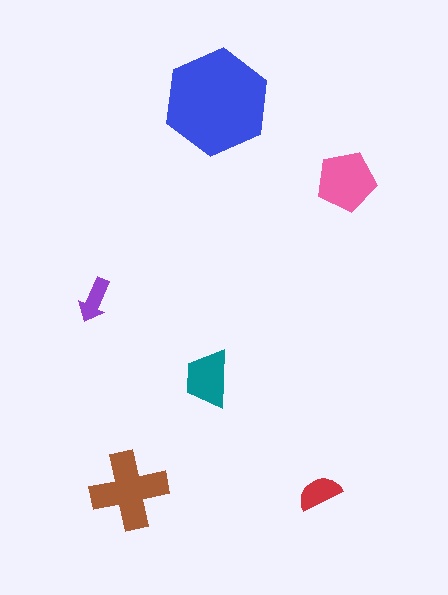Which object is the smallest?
The purple arrow.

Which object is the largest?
The blue hexagon.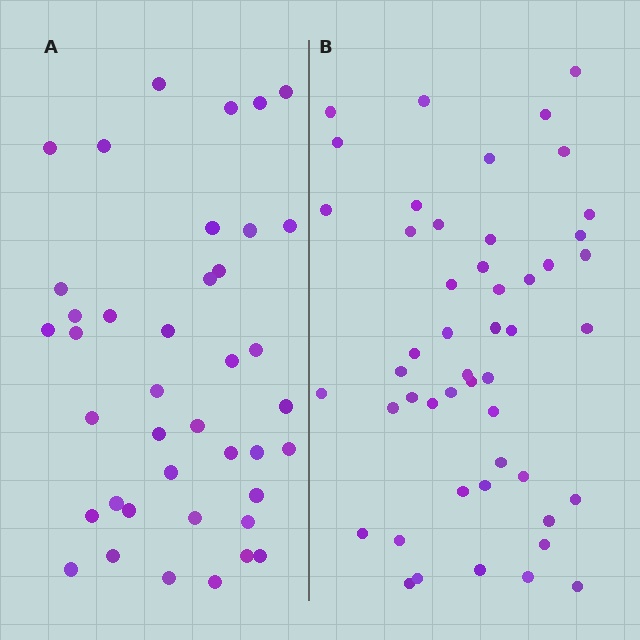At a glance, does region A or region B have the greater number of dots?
Region B (the right region) has more dots.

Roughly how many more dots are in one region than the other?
Region B has roughly 8 or so more dots than region A.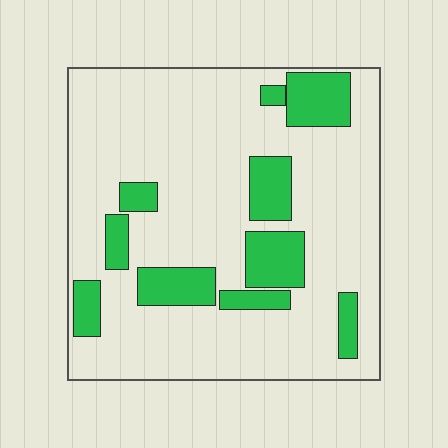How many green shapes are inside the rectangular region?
10.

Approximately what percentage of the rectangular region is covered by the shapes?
Approximately 20%.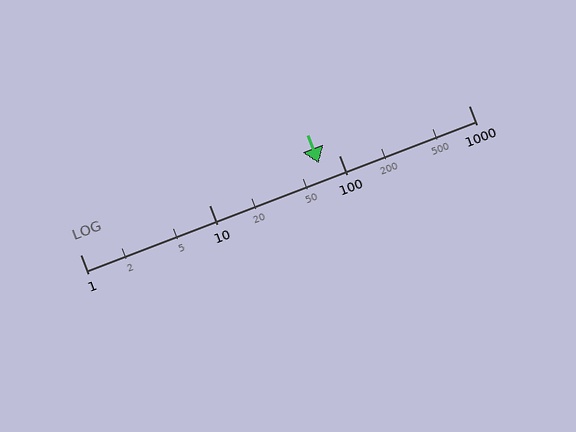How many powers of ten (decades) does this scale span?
The scale spans 3 decades, from 1 to 1000.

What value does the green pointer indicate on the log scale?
The pointer indicates approximately 70.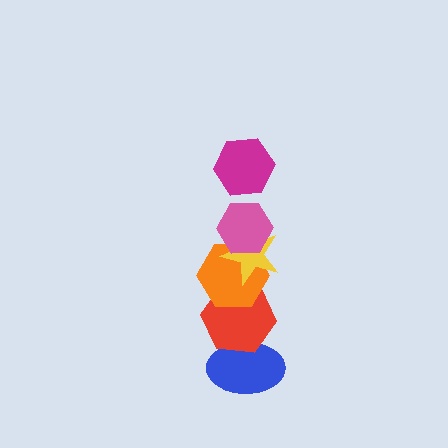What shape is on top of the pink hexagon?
The magenta hexagon is on top of the pink hexagon.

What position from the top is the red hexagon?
The red hexagon is 5th from the top.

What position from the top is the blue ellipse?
The blue ellipse is 6th from the top.